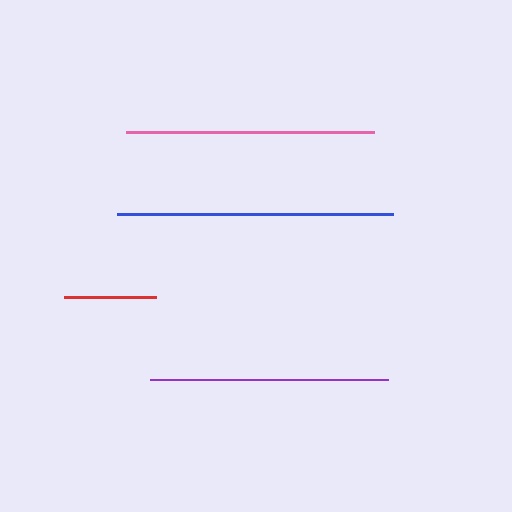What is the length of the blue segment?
The blue segment is approximately 276 pixels long.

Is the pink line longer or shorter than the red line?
The pink line is longer than the red line.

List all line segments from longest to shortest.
From longest to shortest: blue, pink, purple, red.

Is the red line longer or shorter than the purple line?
The purple line is longer than the red line.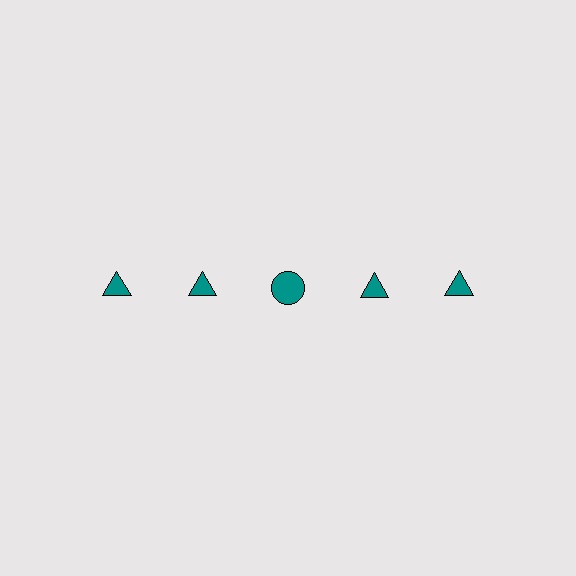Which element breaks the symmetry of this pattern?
The teal circle in the top row, center column breaks the symmetry. All other shapes are teal triangles.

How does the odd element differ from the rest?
It has a different shape: circle instead of triangle.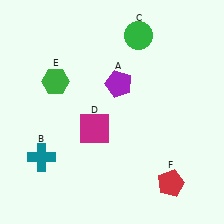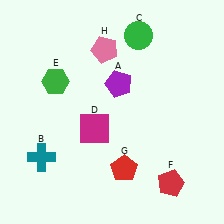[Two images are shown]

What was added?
A red pentagon (G), a pink pentagon (H) were added in Image 2.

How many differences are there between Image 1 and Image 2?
There are 2 differences between the two images.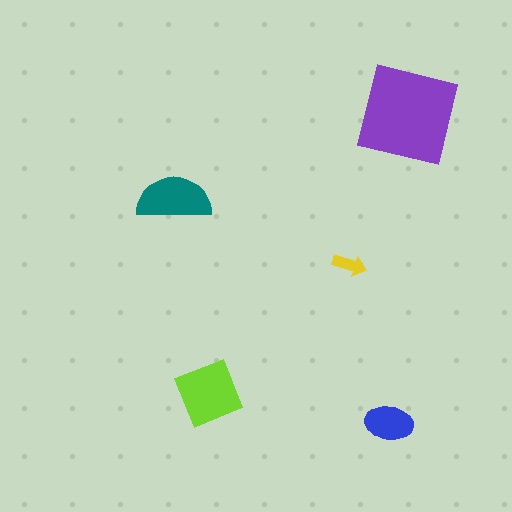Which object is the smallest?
The yellow arrow.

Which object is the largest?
The purple square.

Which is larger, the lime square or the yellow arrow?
The lime square.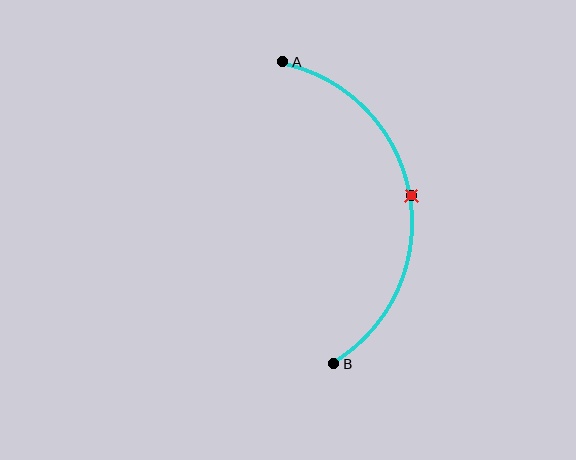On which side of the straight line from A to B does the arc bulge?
The arc bulges to the right of the straight line connecting A and B.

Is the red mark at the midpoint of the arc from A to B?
Yes. The red mark lies on the arc at equal arc-length from both A and B — it is the arc midpoint.